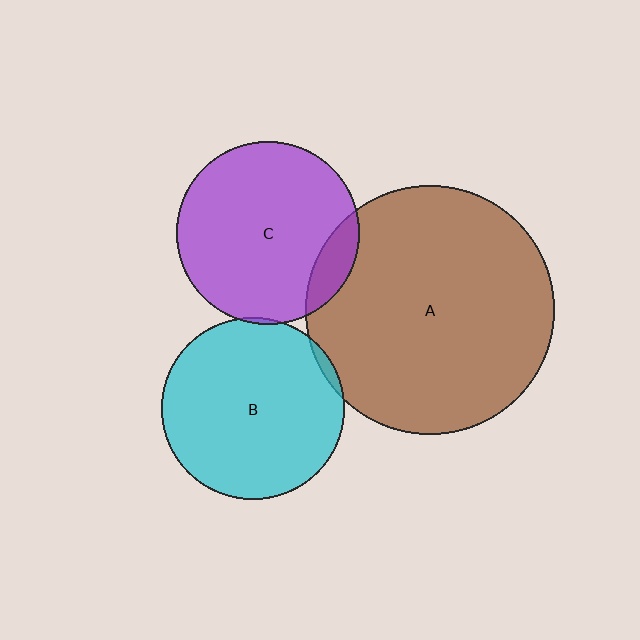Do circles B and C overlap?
Yes.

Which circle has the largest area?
Circle A (brown).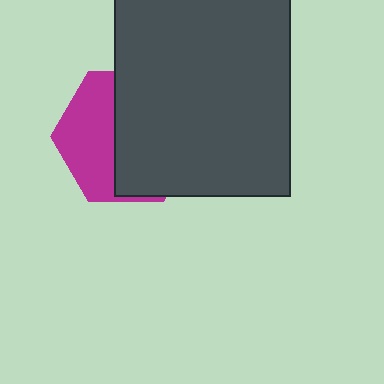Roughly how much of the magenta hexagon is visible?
A small part of it is visible (roughly 40%).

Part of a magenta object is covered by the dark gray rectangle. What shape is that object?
It is a hexagon.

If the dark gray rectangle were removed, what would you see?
You would see the complete magenta hexagon.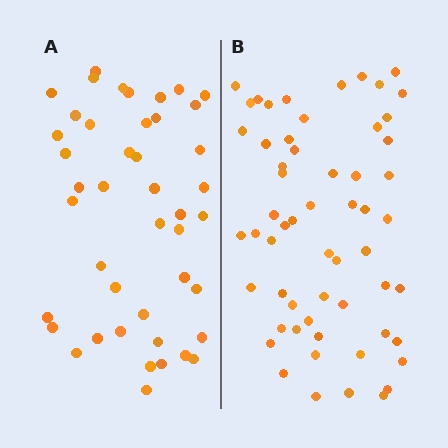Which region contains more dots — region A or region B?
Region B (the right region) has more dots.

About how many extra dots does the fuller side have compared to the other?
Region B has approximately 15 more dots than region A.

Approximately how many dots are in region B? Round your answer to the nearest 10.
About 60 dots. (The exact count is 58, which rounds to 60.)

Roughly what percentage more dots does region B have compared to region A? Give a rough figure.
About 30% more.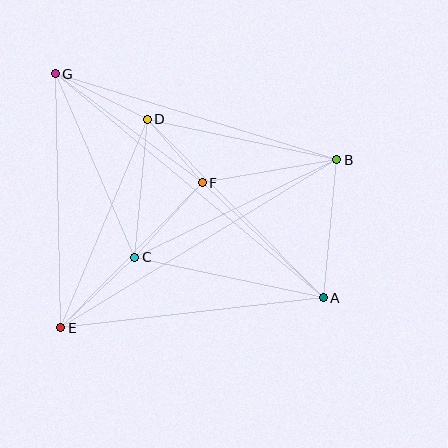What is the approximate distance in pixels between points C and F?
The distance between C and F is approximately 100 pixels.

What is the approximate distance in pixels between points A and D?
The distance between A and D is approximately 250 pixels.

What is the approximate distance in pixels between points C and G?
The distance between C and G is approximately 200 pixels.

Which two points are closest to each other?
Points D and F are closest to each other.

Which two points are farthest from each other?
Points A and G are farthest from each other.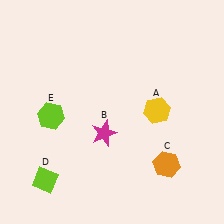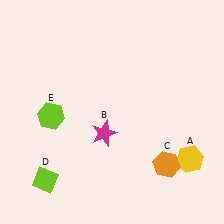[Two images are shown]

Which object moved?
The yellow hexagon (A) moved down.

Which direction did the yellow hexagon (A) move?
The yellow hexagon (A) moved down.